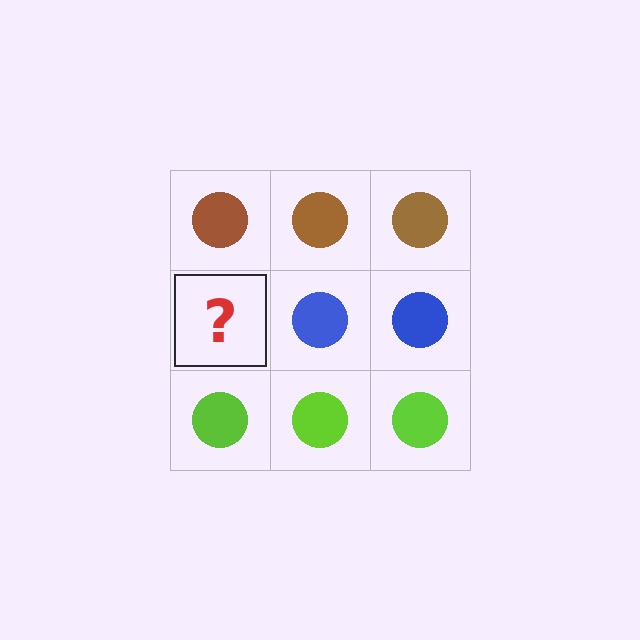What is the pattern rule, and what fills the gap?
The rule is that each row has a consistent color. The gap should be filled with a blue circle.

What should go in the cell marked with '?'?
The missing cell should contain a blue circle.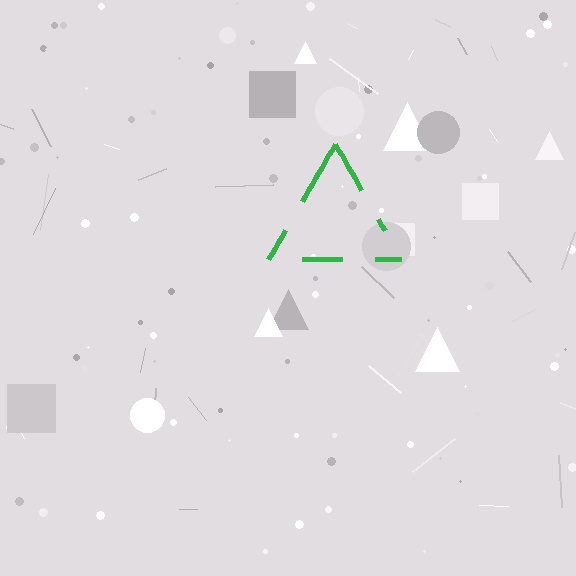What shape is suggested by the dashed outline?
The dashed outline suggests a triangle.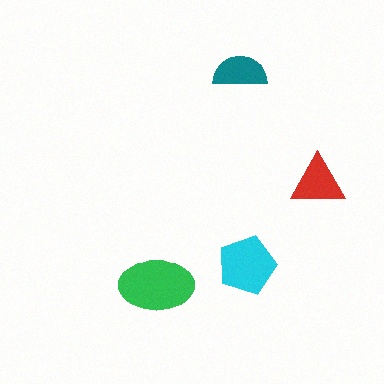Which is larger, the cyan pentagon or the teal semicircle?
The cyan pentagon.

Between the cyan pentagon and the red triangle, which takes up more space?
The cyan pentagon.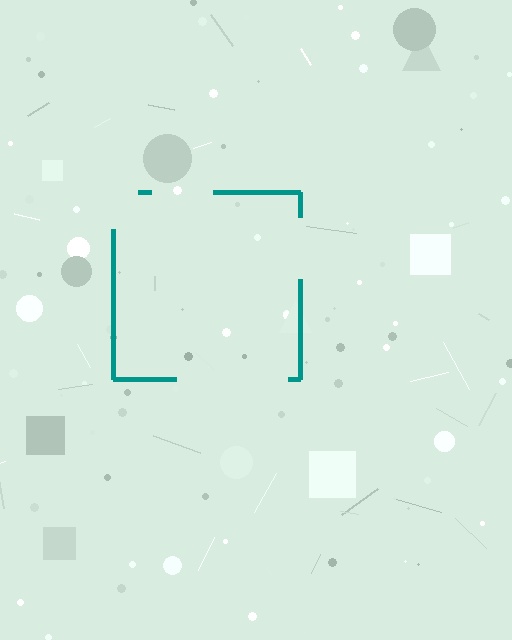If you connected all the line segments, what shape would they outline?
They would outline a square.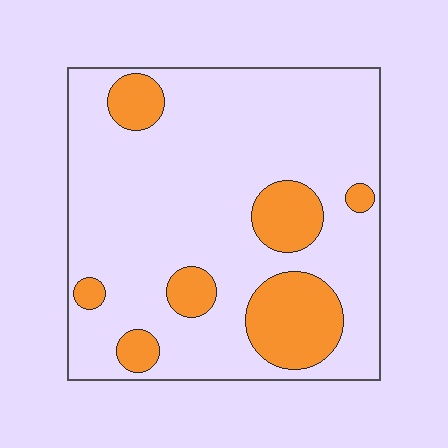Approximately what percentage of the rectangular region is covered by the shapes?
Approximately 20%.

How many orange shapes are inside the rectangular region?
7.